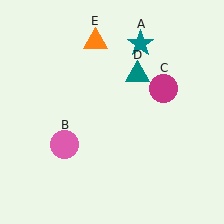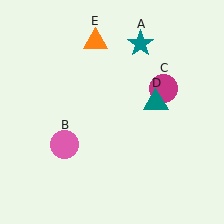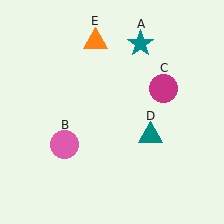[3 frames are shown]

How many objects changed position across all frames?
1 object changed position: teal triangle (object D).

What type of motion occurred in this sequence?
The teal triangle (object D) rotated clockwise around the center of the scene.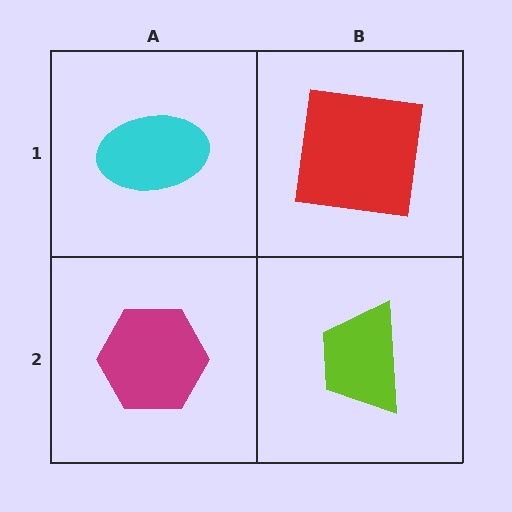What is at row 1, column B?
A red square.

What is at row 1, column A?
A cyan ellipse.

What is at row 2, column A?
A magenta hexagon.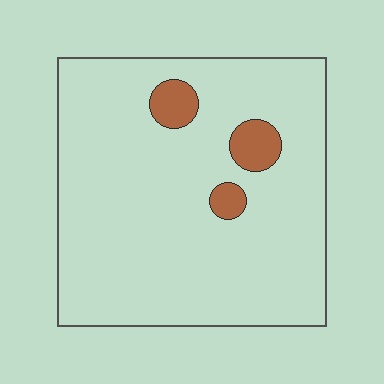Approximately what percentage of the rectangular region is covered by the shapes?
Approximately 5%.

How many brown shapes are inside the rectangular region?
3.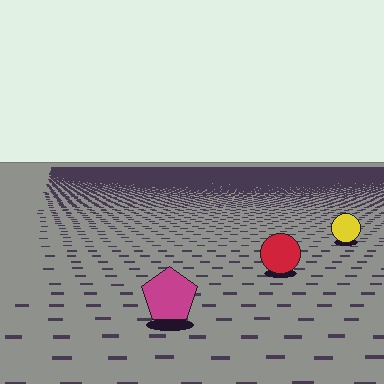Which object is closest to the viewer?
The magenta pentagon is closest. The texture marks near it are larger and more spread out.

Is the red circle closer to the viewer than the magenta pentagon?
No. The magenta pentagon is closer — you can tell from the texture gradient: the ground texture is coarser near it.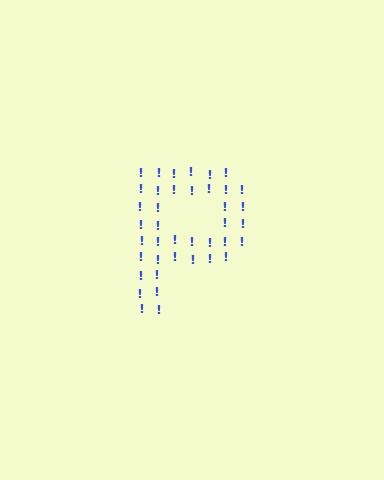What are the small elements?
The small elements are exclamation marks.